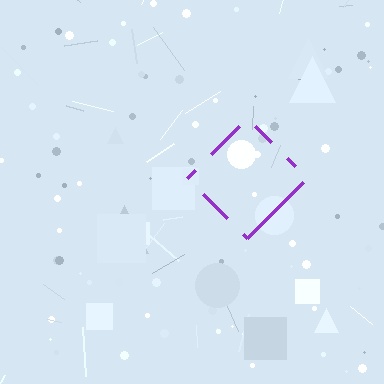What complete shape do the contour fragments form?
The contour fragments form a diamond.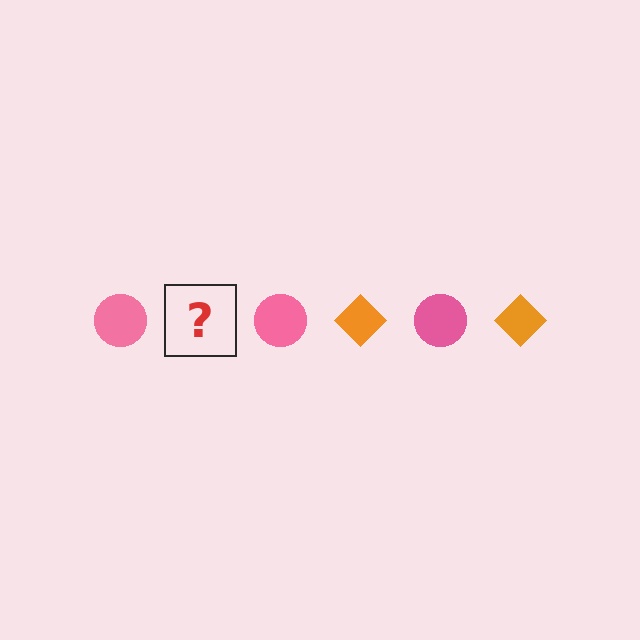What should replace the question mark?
The question mark should be replaced with an orange diamond.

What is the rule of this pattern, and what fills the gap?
The rule is that the pattern alternates between pink circle and orange diamond. The gap should be filled with an orange diamond.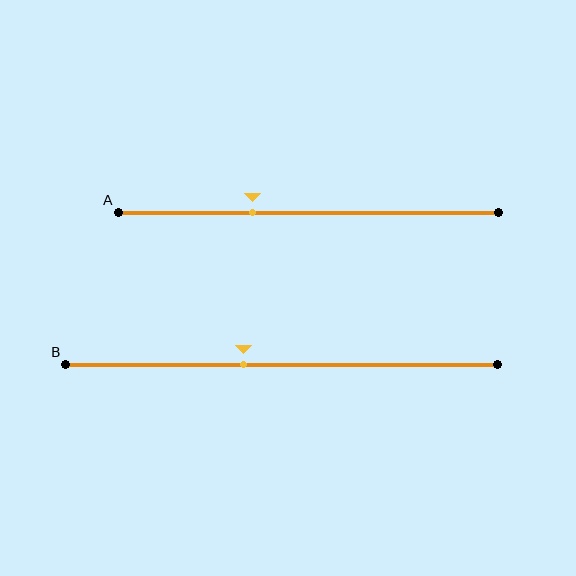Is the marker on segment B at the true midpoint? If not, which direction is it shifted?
No, the marker on segment B is shifted to the left by about 9% of the segment length.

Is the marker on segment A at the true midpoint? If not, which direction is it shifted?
No, the marker on segment A is shifted to the left by about 15% of the segment length.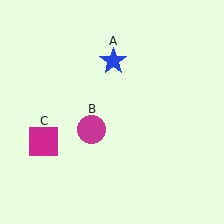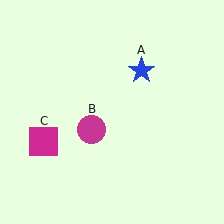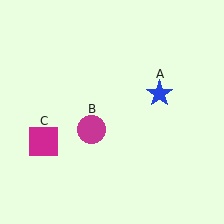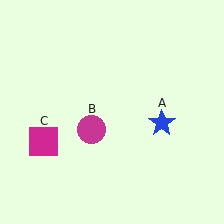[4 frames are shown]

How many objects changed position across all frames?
1 object changed position: blue star (object A).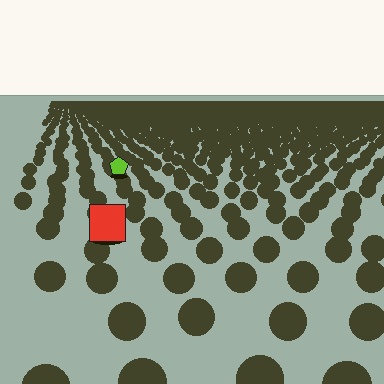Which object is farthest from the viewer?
The lime pentagon is farthest from the viewer. It appears smaller and the ground texture around it is denser.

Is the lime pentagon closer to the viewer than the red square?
No. The red square is closer — you can tell from the texture gradient: the ground texture is coarser near it.